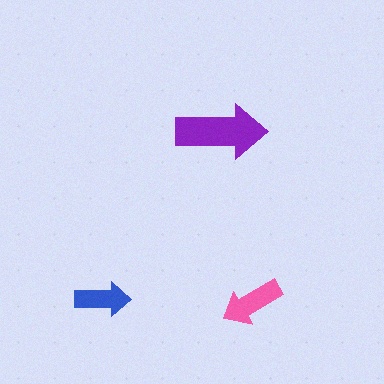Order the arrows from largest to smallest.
the purple one, the pink one, the blue one.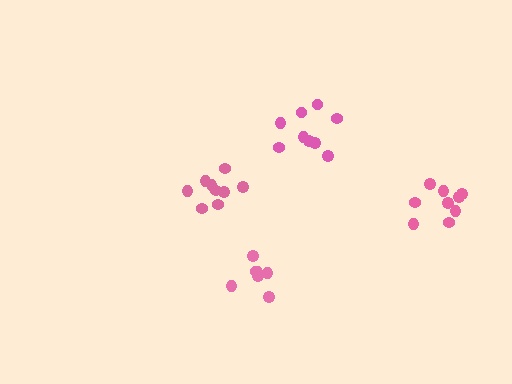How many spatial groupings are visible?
There are 4 spatial groupings.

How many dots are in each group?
Group 1: 9 dots, Group 2: 8 dots, Group 3: 9 dots, Group 4: 9 dots (35 total).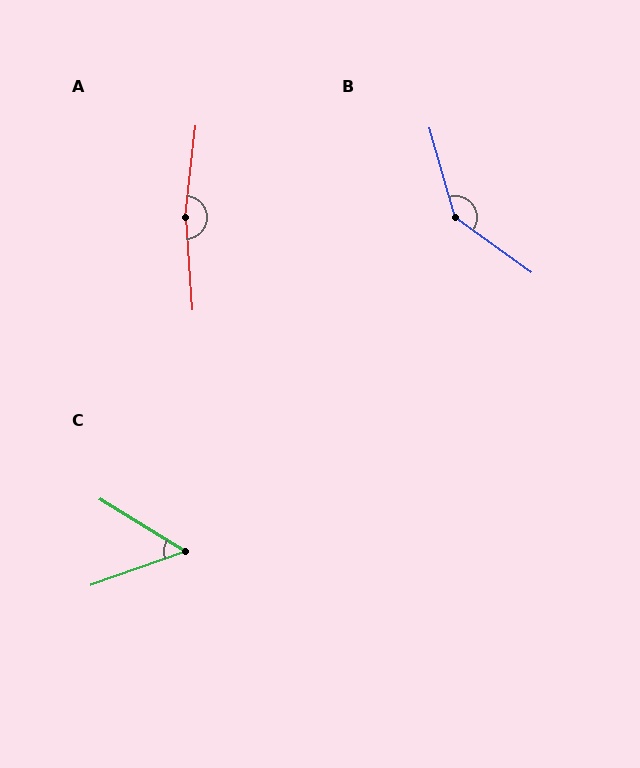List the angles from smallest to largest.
C (51°), B (142°), A (170°).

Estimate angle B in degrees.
Approximately 142 degrees.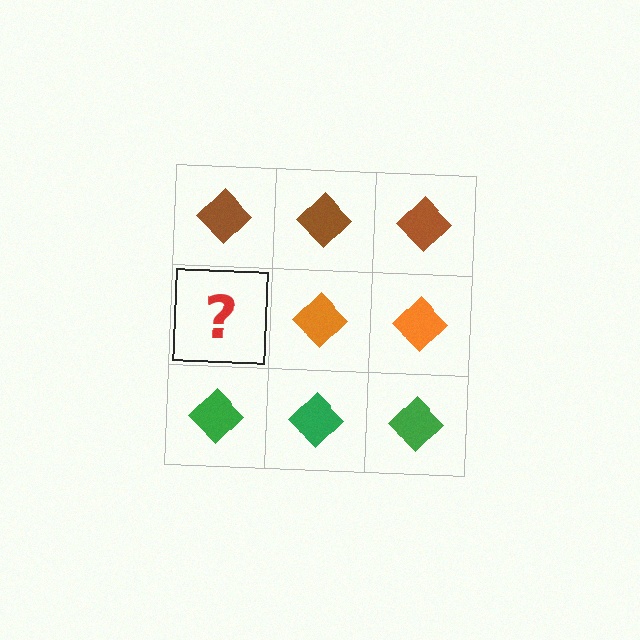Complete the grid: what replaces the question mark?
The question mark should be replaced with an orange diamond.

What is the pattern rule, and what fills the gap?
The rule is that each row has a consistent color. The gap should be filled with an orange diamond.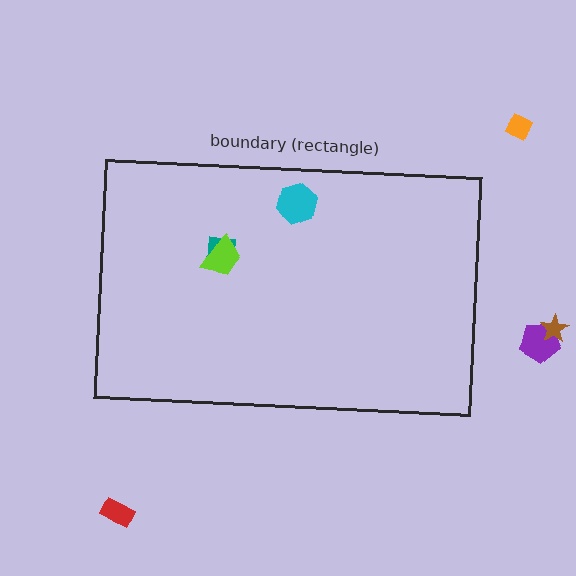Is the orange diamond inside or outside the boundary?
Outside.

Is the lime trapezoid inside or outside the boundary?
Inside.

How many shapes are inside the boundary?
3 inside, 4 outside.